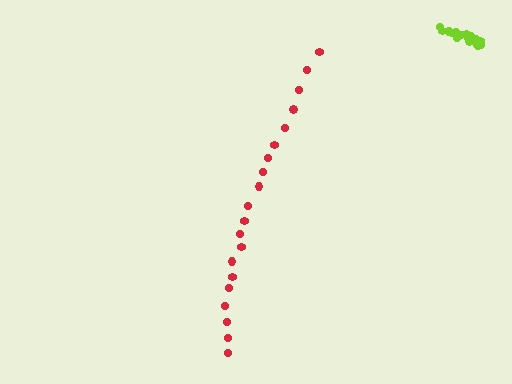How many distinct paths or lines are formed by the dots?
There are 2 distinct paths.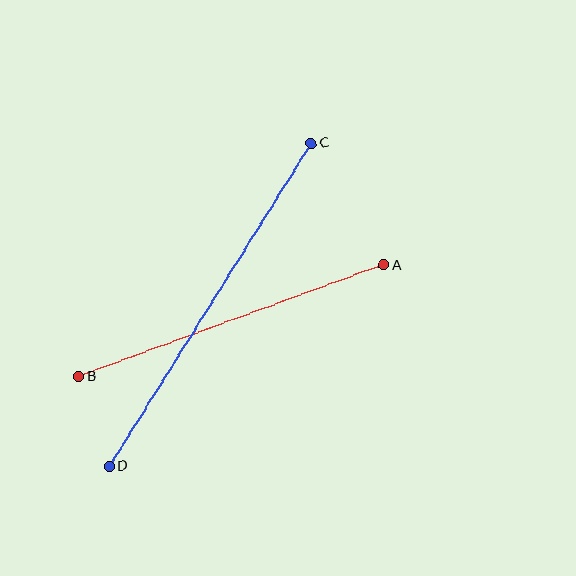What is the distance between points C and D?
The distance is approximately 381 pixels.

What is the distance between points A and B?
The distance is approximately 325 pixels.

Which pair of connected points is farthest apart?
Points C and D are farthest apart.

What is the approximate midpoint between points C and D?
The midpoint is at approximately (210, 305) pixels.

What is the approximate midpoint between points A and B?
The midpoint is at approximately (231, 321) pixels.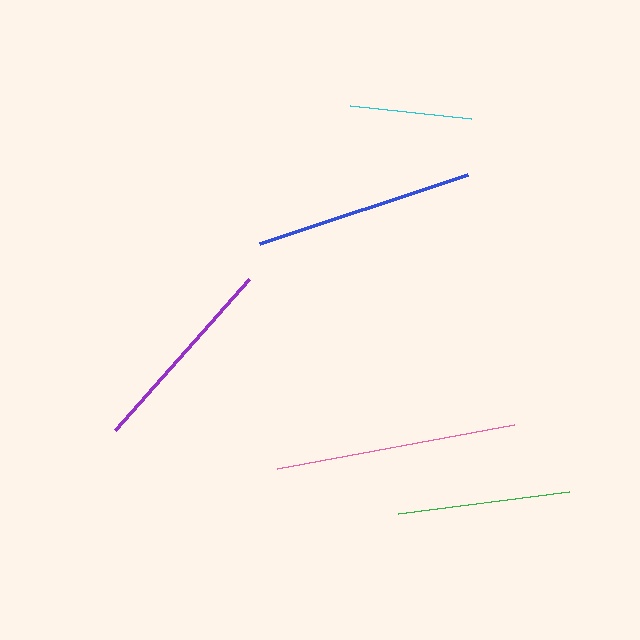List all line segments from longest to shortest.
From longest to shortest: pink, blue, purple, green, cyan.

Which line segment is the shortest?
The cyan line is the shortest at approximately 121 pixels.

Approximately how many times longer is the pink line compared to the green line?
The pink line is approximately 1.4 times the length of the green line.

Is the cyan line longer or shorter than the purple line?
The purple line is longer than the cyan line.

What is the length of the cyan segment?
The cyan segment is approximately 121 pixels long.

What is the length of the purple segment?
The purple segment is approximately 202 pixels long.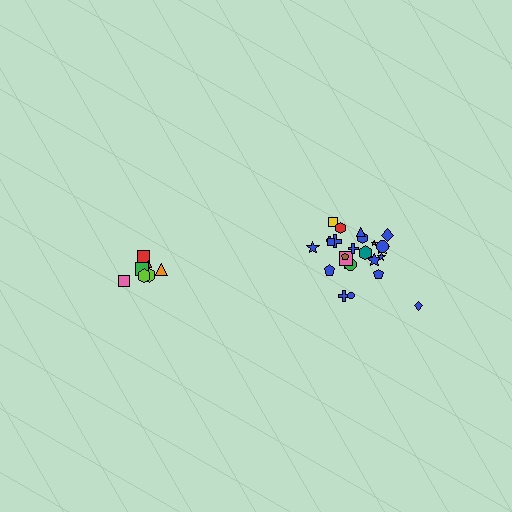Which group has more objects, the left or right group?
The right group.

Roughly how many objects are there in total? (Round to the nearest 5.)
Roughly 30 objects in total.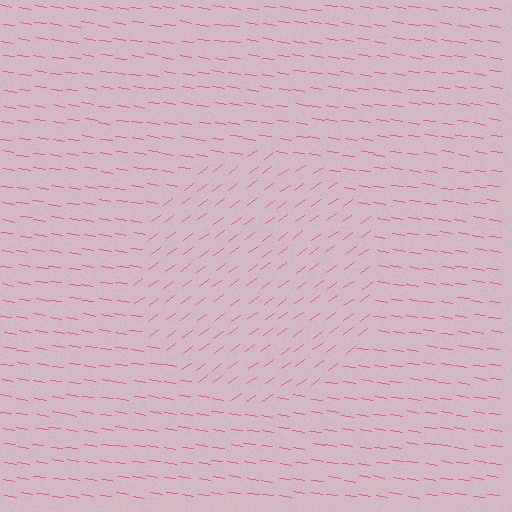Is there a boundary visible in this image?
Yes, there is a texture boundary formed by a change in line orientation.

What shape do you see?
I see a circle.